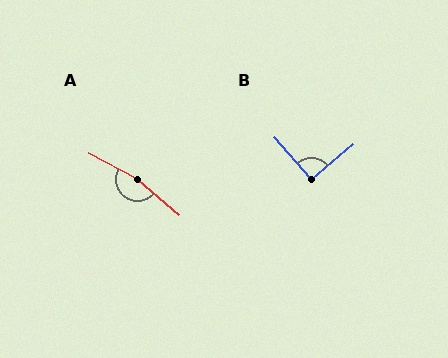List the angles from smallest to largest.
B (92°), A (167°).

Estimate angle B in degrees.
Approximately 92 degrees.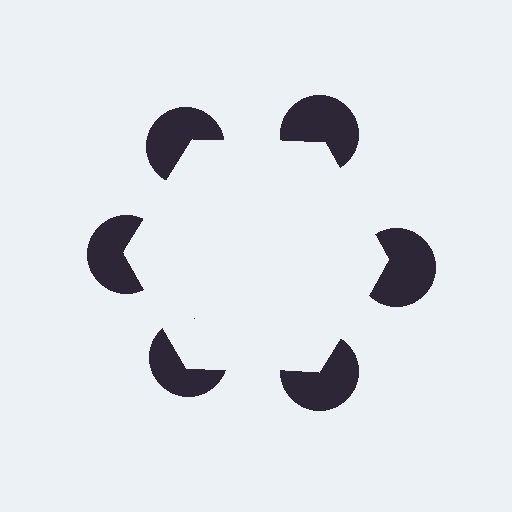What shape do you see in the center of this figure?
An illusory hexagon — its edges are inferred from the aligned wedge cuts in the pac-man discs, not physically drawn.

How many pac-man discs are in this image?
There are 6 — one at each vertex of the illusory hexagon.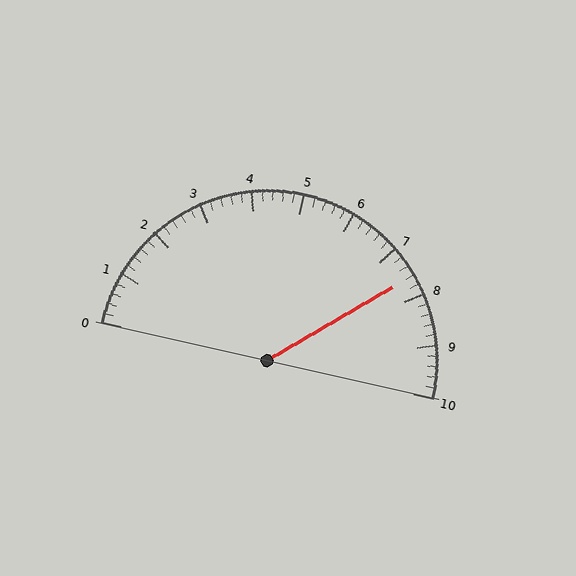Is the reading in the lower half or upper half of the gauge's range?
The reading is in the upper half of the range (0 to 10).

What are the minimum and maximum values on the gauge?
The gauge ranges from 0 to 10.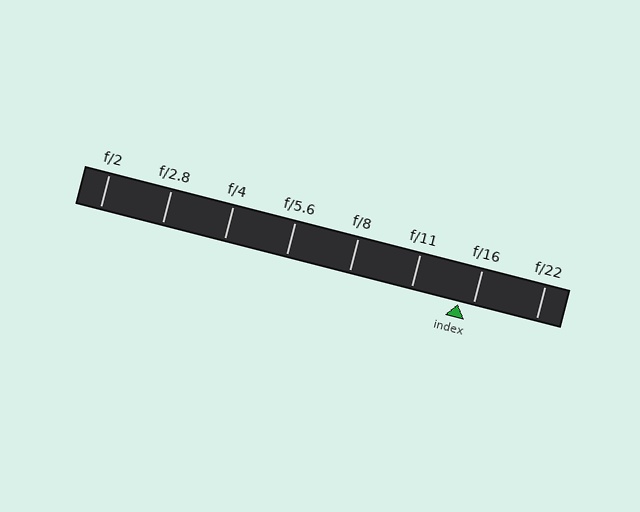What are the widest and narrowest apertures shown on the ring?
The widest aperture shown is f/2 and the narrowest is f/22.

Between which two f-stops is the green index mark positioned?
The index mark is between f/11 and f/16.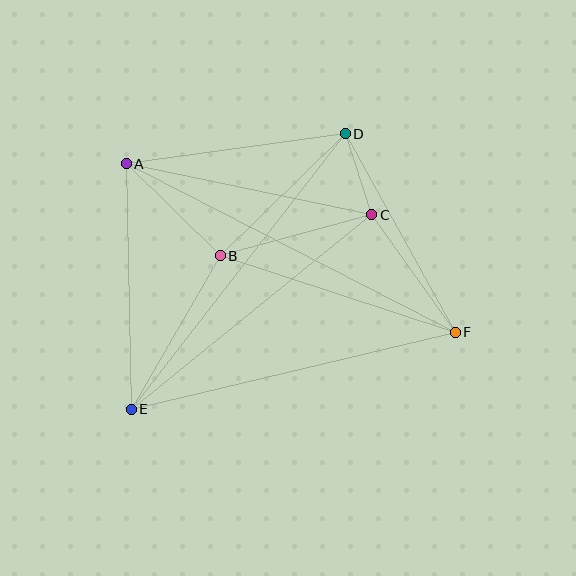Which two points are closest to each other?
Points C and D are closest to each other.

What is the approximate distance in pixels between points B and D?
The distance between B and D is approximately 175 pixels.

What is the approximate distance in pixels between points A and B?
The distance between A and B is approximately 132 pixels.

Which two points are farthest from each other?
Points A and F are farthest from each other.